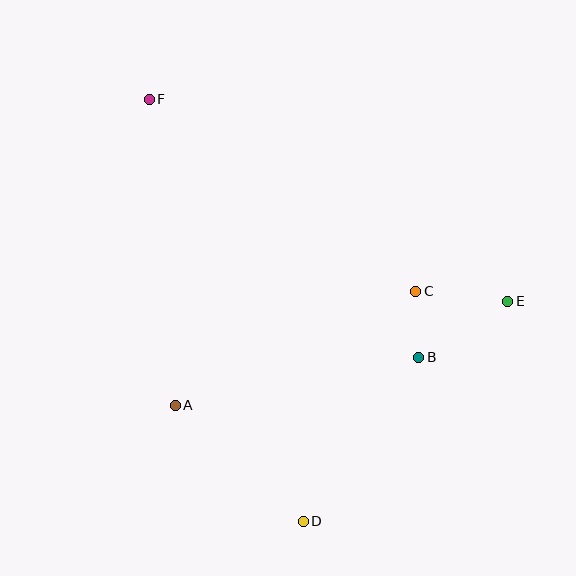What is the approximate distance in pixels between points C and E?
The distance between C and E is approximately 92 pixels.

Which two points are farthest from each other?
Points D and F are farthest from each other.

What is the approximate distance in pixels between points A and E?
The distance between A and E is approximately 348 pixels.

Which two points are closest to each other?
Points B and C are closest to each other.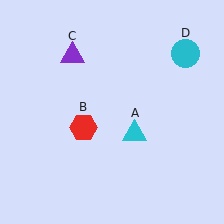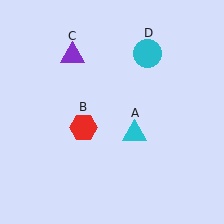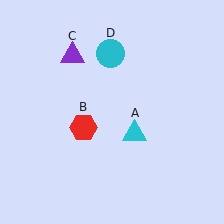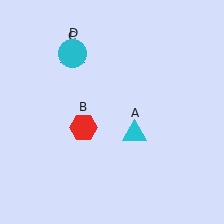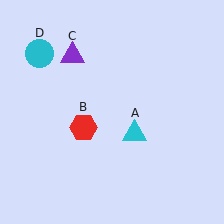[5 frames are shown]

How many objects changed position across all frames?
1 object changed position: cyan circle (object D).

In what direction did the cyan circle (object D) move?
The cyan circle (object D) moved left.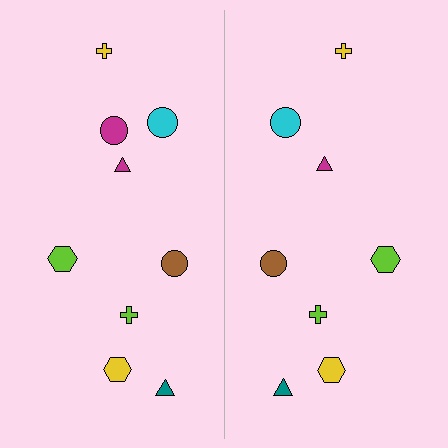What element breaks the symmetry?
A magenta circle is missing from the right side.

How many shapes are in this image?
There are 17 shapes in this image.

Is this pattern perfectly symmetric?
No, the pattern is not perfectly symmetric. A magenta circle is missing from the right side.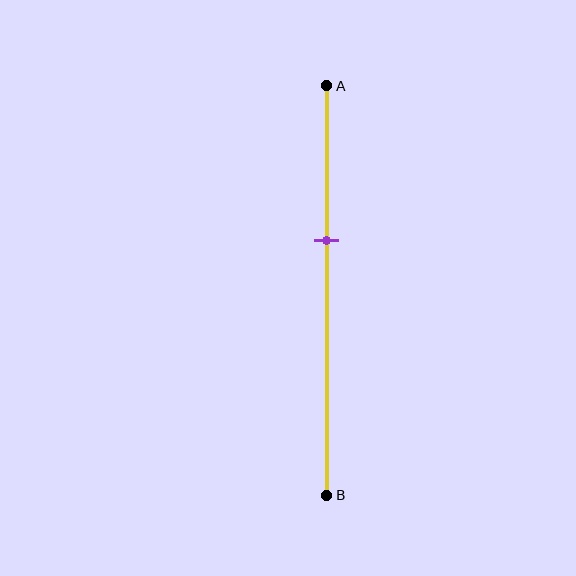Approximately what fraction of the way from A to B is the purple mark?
The purple mark is approximately 40% of the way from A to B.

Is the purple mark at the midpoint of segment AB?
No, the mark is at about 40% from A, not at the 50% midpoint.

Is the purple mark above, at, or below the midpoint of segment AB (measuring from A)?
The purple mark is above the midpoint of segment AB.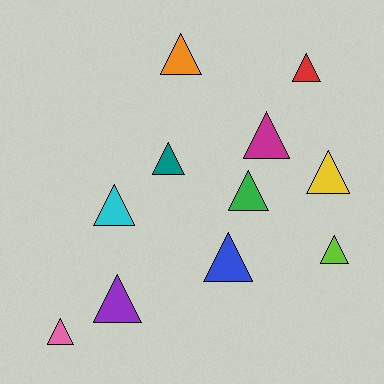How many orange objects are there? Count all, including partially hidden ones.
There is 1 orange object.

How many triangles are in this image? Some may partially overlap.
There are 11 triangles.